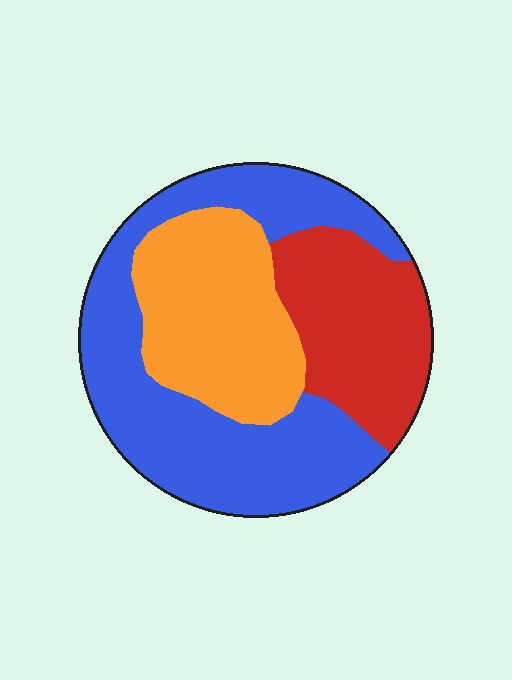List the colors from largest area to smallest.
From largest to smallest: blue, orange, red.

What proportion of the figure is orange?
Orange takes up about one quarter (1/4) of the figure.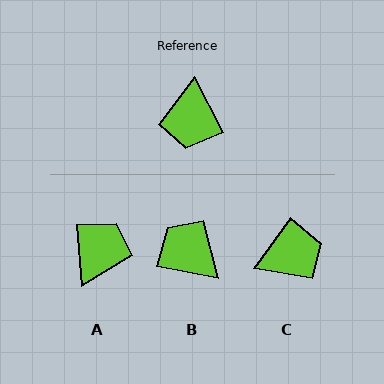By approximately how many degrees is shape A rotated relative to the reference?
Approximately 158 degrees counter-clockwise.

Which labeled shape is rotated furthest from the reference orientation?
A, about 158 degrees away.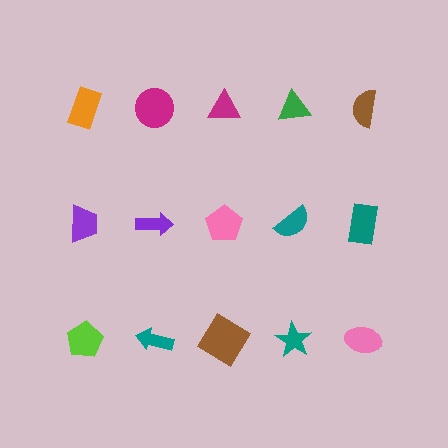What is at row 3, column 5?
A pink ellipse.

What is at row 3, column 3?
A brown diamond.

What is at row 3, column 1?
A lime pentagon.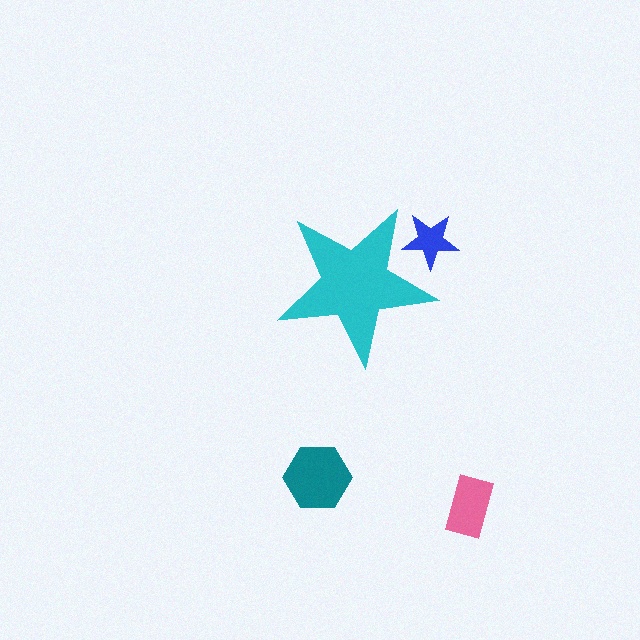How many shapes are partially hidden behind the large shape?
1 shape is partially hidden.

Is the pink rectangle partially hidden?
No, the pink rectangle is fully visible.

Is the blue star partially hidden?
Yes, the blue star is partially hidden behind the cyan star.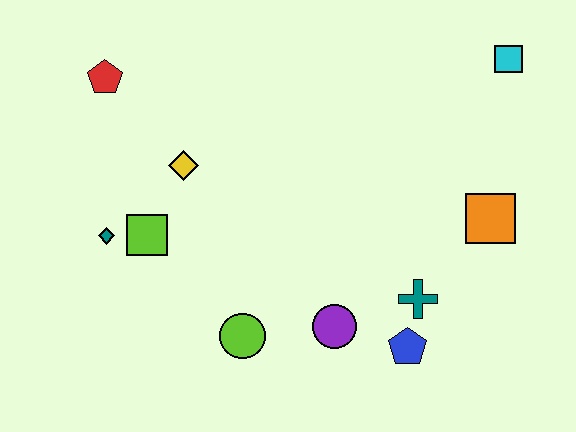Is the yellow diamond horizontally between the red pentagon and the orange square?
Yes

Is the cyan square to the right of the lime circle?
Yes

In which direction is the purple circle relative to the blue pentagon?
The purple circle is to the left of the blue pentagon.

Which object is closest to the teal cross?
The blue pentagon is closest to the teal cross.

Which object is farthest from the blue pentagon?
The red pentagon is farthest from the blue pentagon.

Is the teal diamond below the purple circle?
No